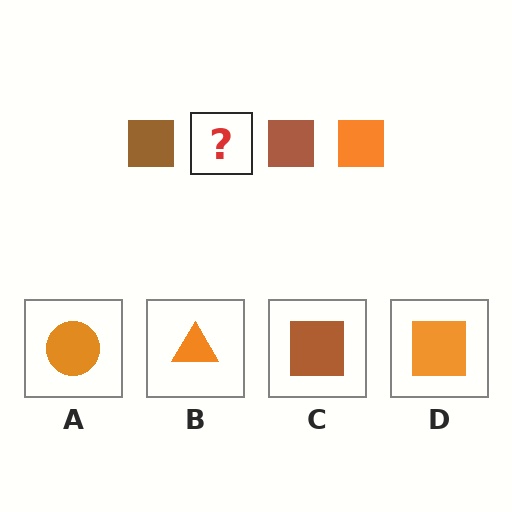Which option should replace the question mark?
Option D.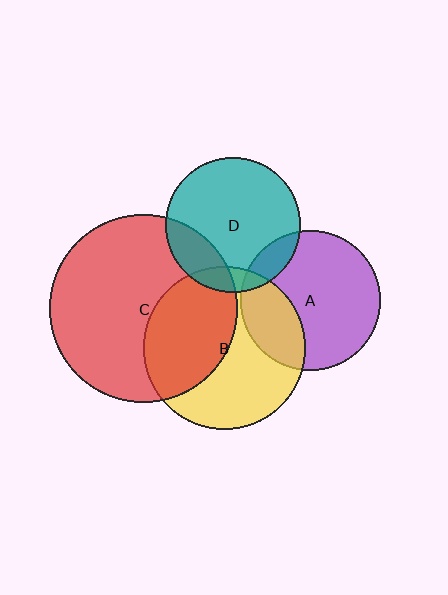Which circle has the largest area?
Circle C (red).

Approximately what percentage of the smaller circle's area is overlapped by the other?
Approximately 10%.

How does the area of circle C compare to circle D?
Approximately 1.9 times.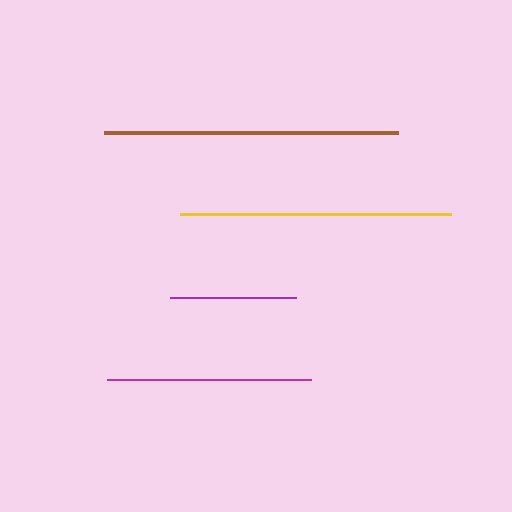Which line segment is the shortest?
The purple line is the shortest at approximately 126 pixels.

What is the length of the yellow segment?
The yellow segment is approximately 271 pixels long.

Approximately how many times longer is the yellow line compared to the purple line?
The yellow line is approximately 2.1 times the length of the purple line.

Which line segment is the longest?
The brown line is the longest at approximately 293 pixels.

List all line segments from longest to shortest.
From longest to shortest: brown, yellow, magenta, purple.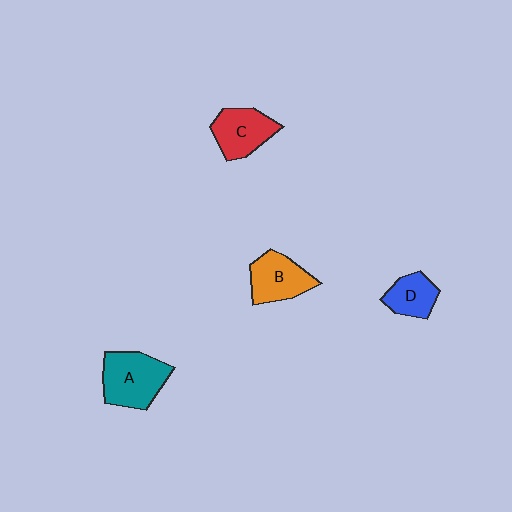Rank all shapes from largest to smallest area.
From largest to smallest: A (teal), B (orange), C (red), D (blue).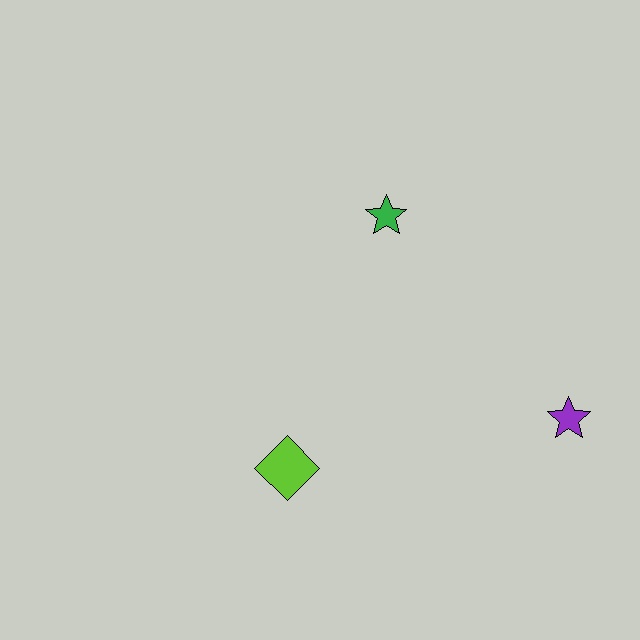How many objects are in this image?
There are 3 objects.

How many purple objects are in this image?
There is 1 purple object.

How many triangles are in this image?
There are no triangles.